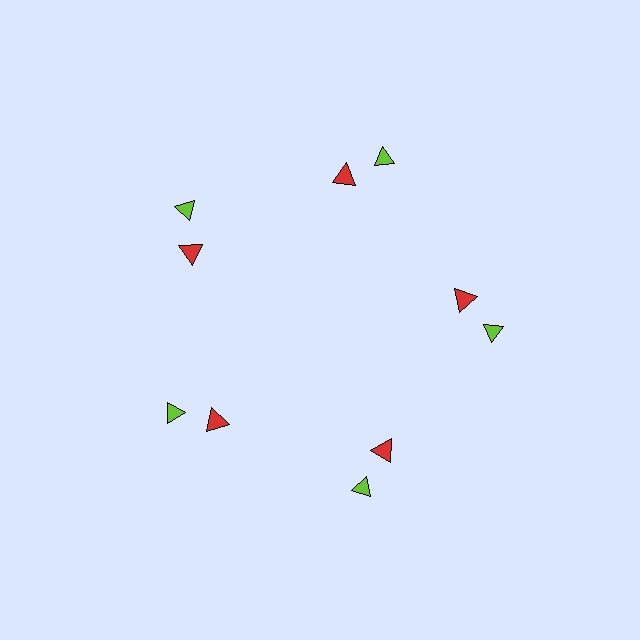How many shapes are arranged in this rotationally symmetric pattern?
There are 10 shapes, arranged in 5 groups of 2.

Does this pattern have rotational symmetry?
Yes, this pattern has 5-fold rotational symmetry. It looks the same after rotating 72 degrees around the center.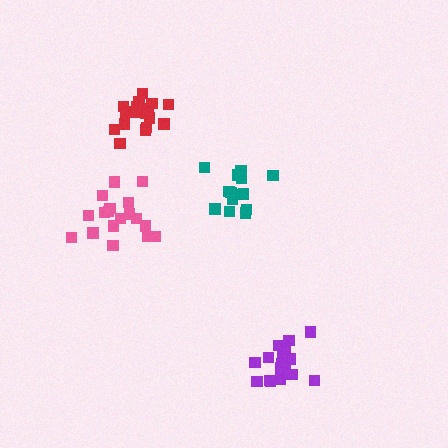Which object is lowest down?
The purple cluster is bottommost.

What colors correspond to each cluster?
The clusters are colored: purple, pink, red, teal.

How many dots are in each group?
Group 1: 18 dots, Group 2: 18 dots, Group 3: 17 dots, Group 4: 14 dots (67 total).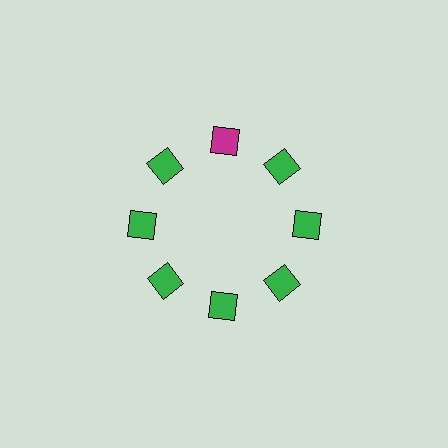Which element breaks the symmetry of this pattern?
The magenta square at roughly the 12 o'clock position breaks the symmetry. All other shapes are green squares.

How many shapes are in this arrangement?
There are 8 shapes arranged in a ring pattern.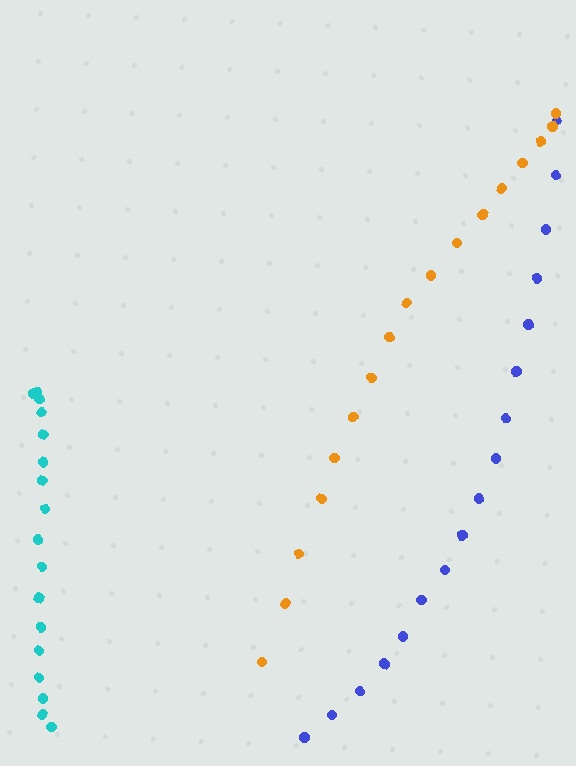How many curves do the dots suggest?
There are 3 distinct paths.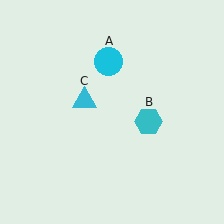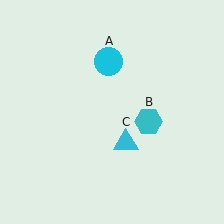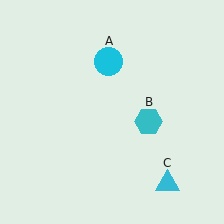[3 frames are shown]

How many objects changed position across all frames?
1 object changed position: cyan triangle (object C).